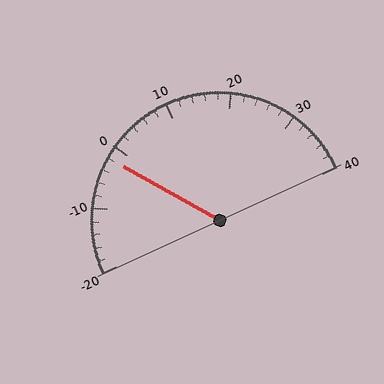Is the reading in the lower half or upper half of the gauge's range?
The reading is in the lower half of the range (-20 to 40).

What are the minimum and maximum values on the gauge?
The gauge ranges from -20 to 40.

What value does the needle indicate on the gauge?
The needle indicates approximately -2.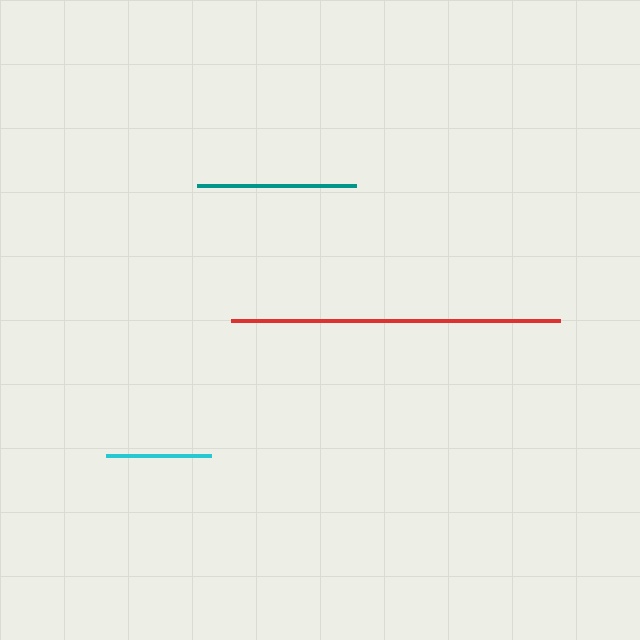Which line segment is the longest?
The red line is the longest at approximately 329 pixels.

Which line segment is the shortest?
The cyan line is the shortest at approximately 106 pixels.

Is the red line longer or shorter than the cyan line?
The red line is longer than the cyan line.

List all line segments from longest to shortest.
From longest to shortest: red, teal, cyan.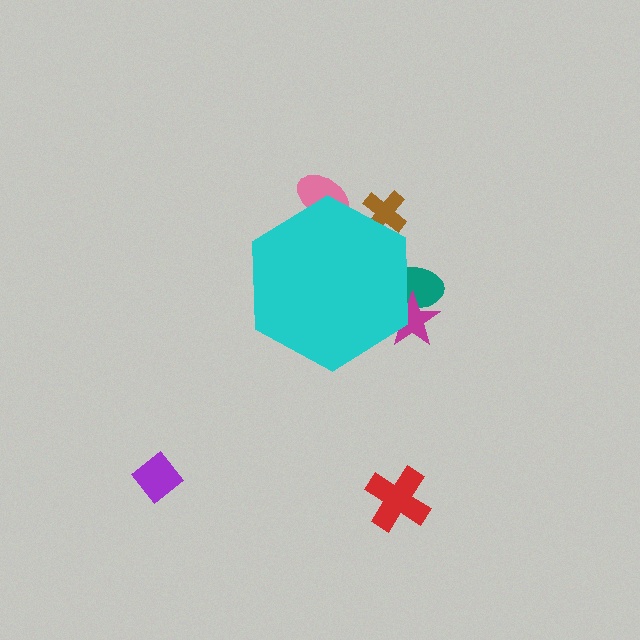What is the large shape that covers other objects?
A cyan hexagon.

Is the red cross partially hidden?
No, the red cross is fully visible.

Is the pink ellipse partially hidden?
Yes, the pink ellipse is partially hidden behind the cyan hexagon.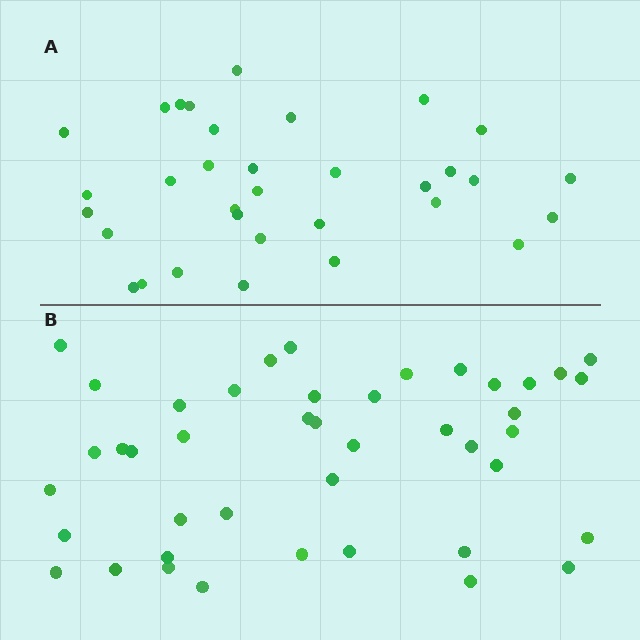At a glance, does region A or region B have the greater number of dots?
Region B (the bottom region) has more dots.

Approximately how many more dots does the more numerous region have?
Region B has roughly 10 or so more dots than region A.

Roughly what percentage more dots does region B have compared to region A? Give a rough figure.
About 30% more.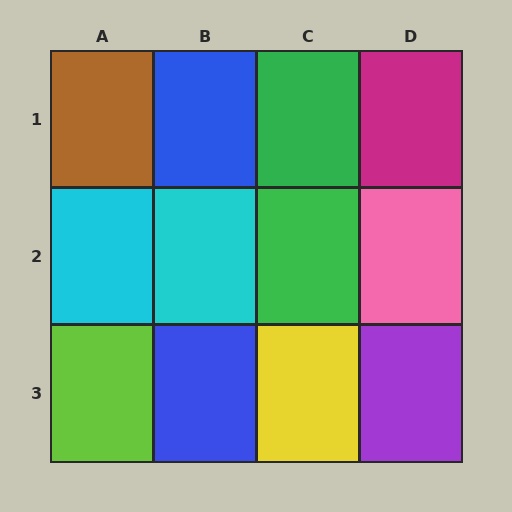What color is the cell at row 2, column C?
Green.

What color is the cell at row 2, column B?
Cyan.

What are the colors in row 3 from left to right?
Lime, blue, yellow, purple.